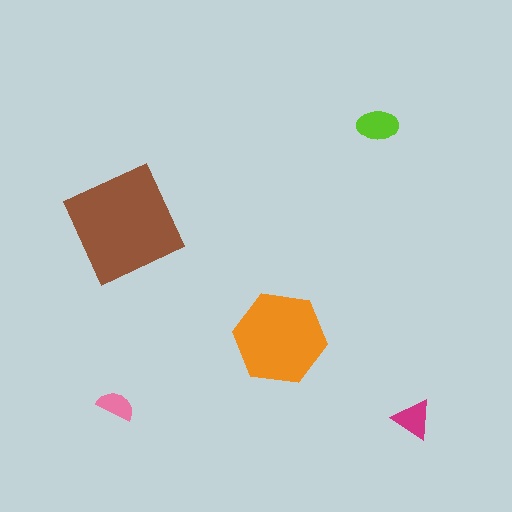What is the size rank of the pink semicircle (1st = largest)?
5th.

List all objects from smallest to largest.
The pink semicircle, the magenta triangle, the lime ellipse, the orange hexagon, the brown diamond.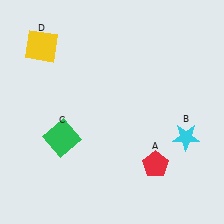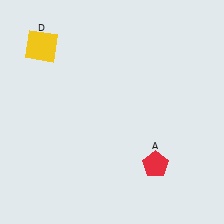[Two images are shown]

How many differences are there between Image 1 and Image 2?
There are 2 differences between the two images.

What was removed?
The cyan star (B), the green square (C) were removed in Image 2.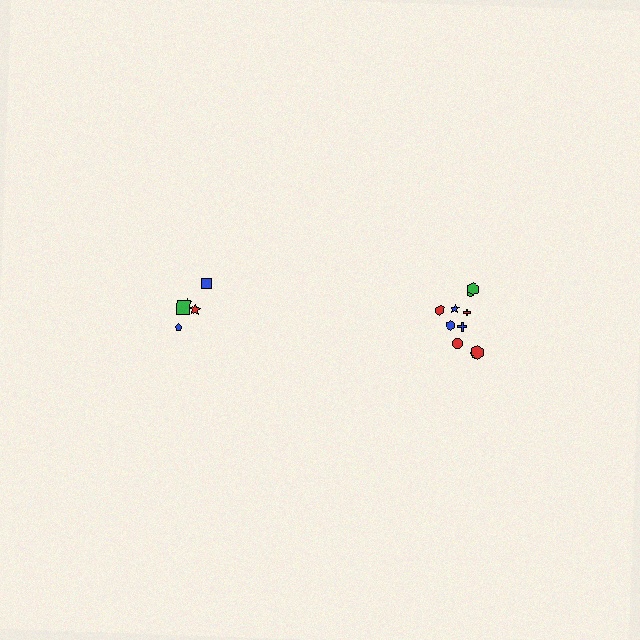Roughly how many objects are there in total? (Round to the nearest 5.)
Roughly 15 objects in total.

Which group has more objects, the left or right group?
The right group.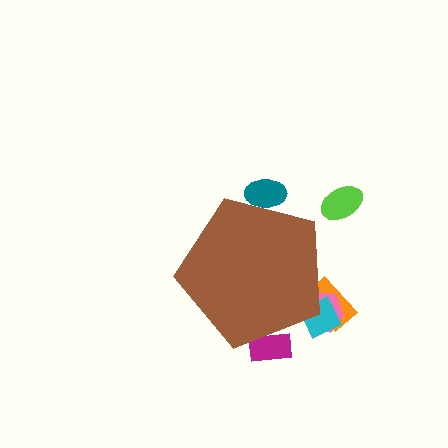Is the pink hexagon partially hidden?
Yes, the pink hexagon is partially hidden behind the brown pentagon.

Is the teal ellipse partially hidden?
Yes, the teal ellipse is partially hidden behind the brown pentagon.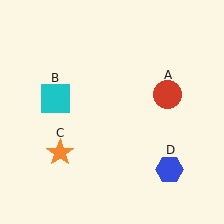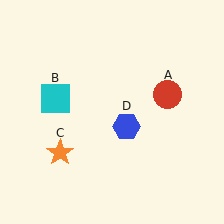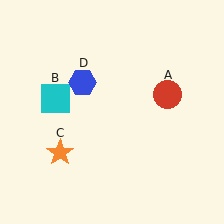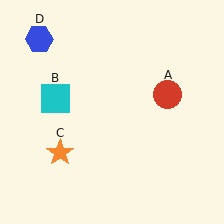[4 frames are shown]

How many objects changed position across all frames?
1 object changed position: blue hexagon (object D).